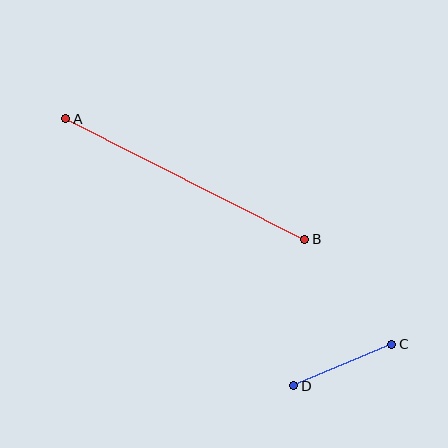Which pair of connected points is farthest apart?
Points A and B are farthest apart.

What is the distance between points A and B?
The distance is approximately 268 pixels.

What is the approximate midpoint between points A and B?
The midpoint is at approximately (185, 179) pixels.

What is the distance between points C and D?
The distance is approximately 107 pixels.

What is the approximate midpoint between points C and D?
The midpoint is at approximately (343, 365) pixels.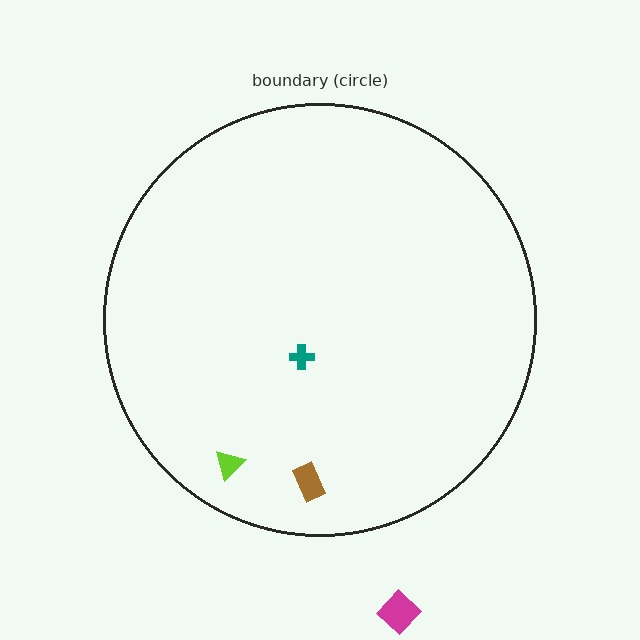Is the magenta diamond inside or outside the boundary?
Outside.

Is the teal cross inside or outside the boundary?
Inside.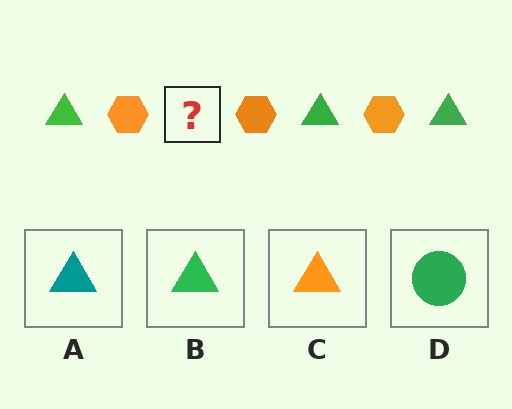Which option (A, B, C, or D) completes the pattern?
B.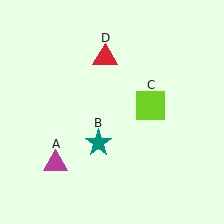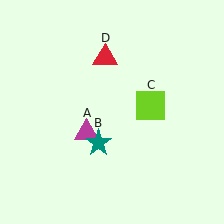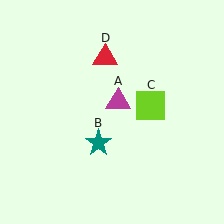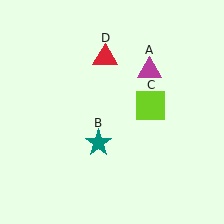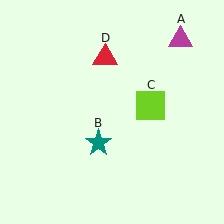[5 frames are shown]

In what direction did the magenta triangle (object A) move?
The magenta triangle (object A) moved up and to the right.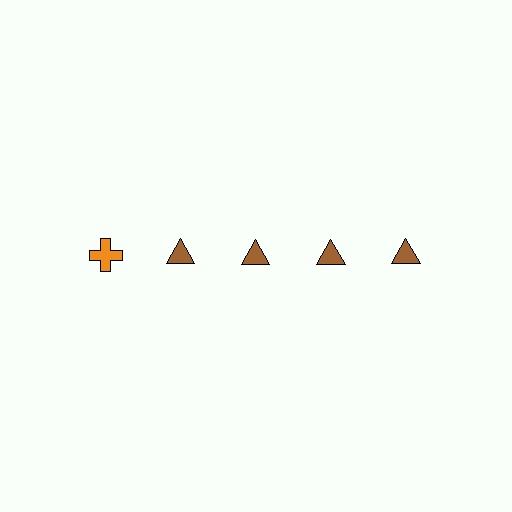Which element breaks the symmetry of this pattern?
The orange cross in the top row, leftmost column breaks the symmetry. All other shapes are brown triangles.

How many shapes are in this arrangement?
There are 5 shapes arranged in a grid pattern.